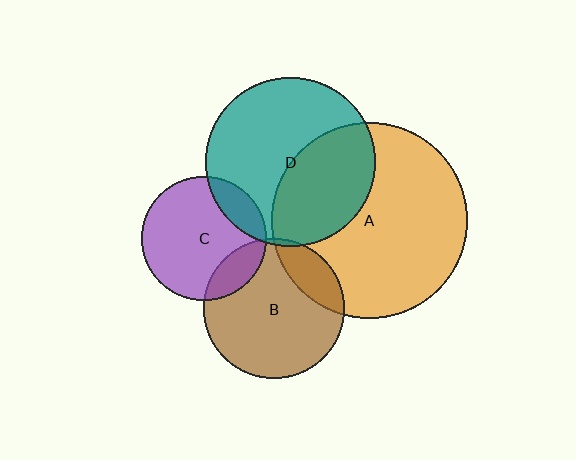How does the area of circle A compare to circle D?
Approximately 1.3 times.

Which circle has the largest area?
Circle A (orange).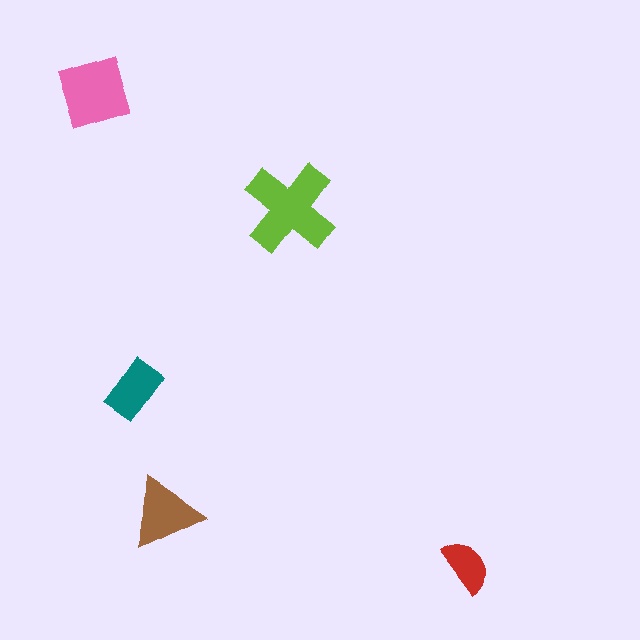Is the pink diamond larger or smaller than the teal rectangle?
Larger.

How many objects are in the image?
There are 5 objects in the image.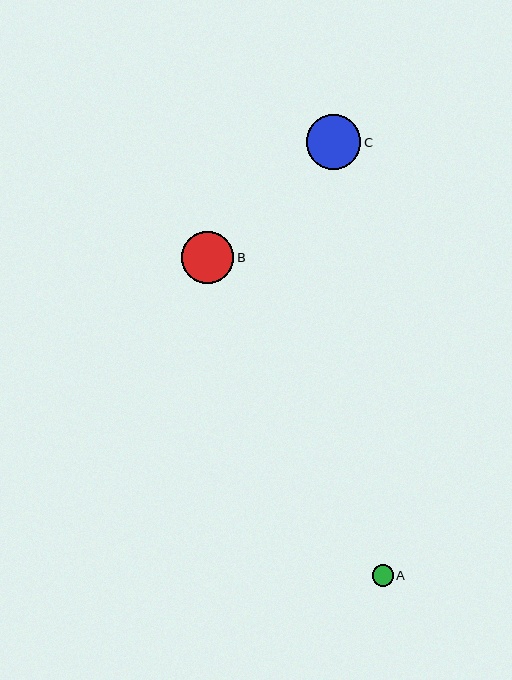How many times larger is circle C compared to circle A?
Circle C is approximately 2.6 times the size of circle A.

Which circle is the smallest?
Circle A is the smallest with a size of approximately 21 pixels.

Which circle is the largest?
Circle C is the largest with a size of approximately 55 pixels.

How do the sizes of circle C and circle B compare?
Circle C and circle B are approximately the same size.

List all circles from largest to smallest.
From largest to smallest: C, B, A.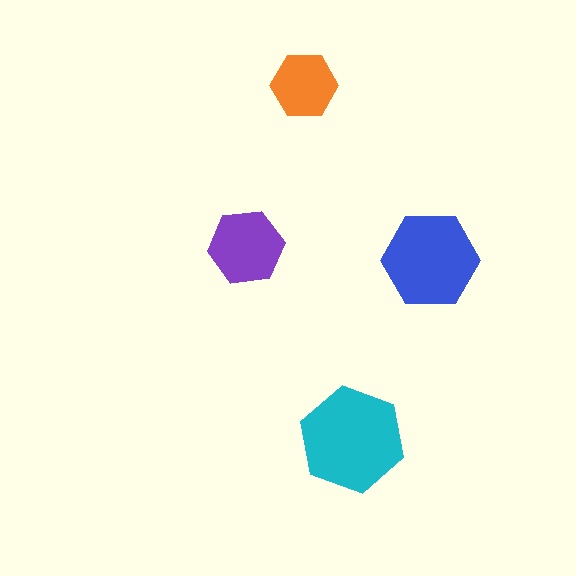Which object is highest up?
The orange hexagon is topmost.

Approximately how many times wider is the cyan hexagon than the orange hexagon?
About 1.5 times wider.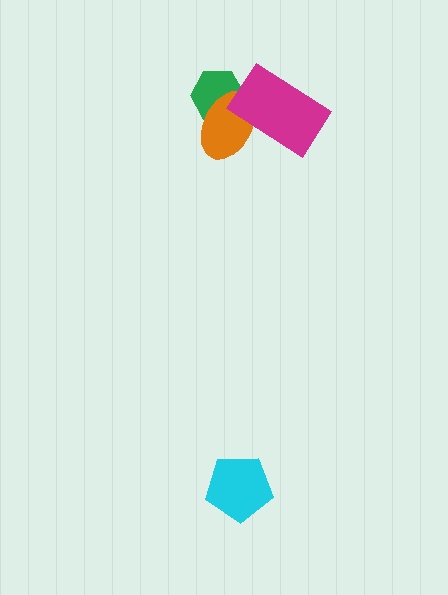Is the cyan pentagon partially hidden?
No, no other shape covers it.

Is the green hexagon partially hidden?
Yes, it is partially covered by another shape.